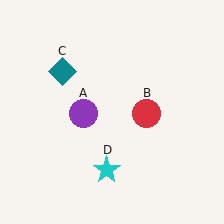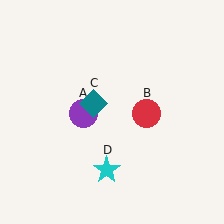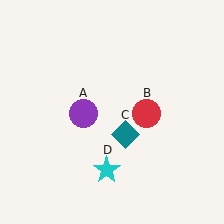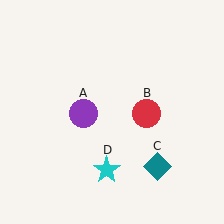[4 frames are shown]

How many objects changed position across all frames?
1 object changed position: teal diamond (object C).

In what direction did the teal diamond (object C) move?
The teal diamond (object C) moved down and to the right.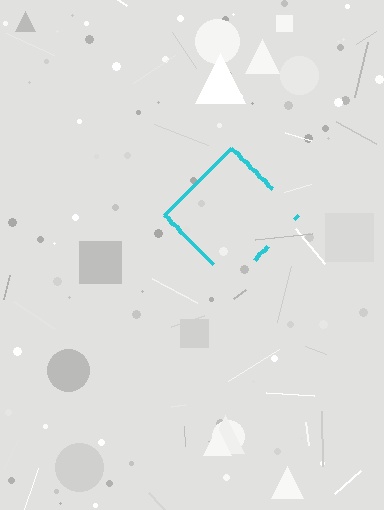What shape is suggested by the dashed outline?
The dashed outline suggests a diamond.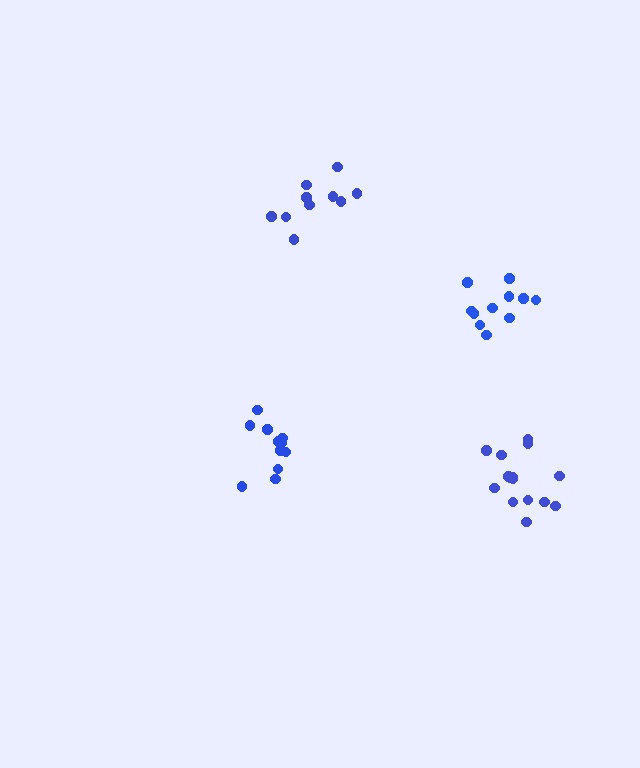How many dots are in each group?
Group 1: 11 dots, Group 2: 10 dots, Group 3: 15 dots, Group 4: 11 dots (47 total).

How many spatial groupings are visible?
There are 4 spatial groupings.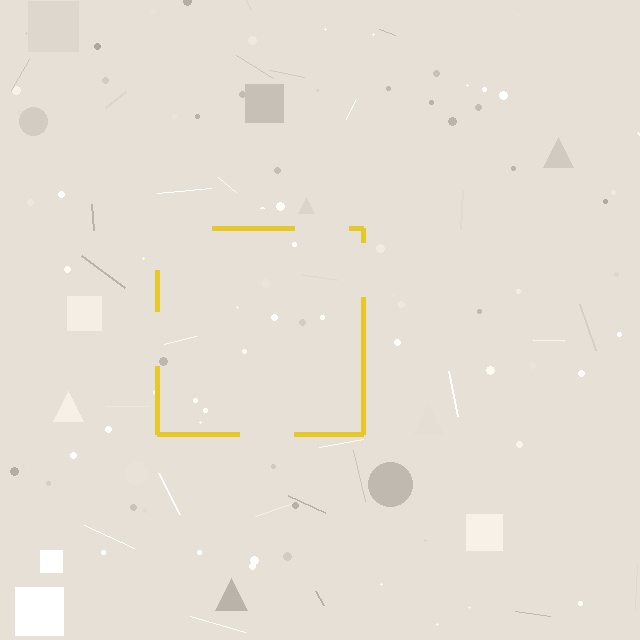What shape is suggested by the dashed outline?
The dashed outline suggests a square.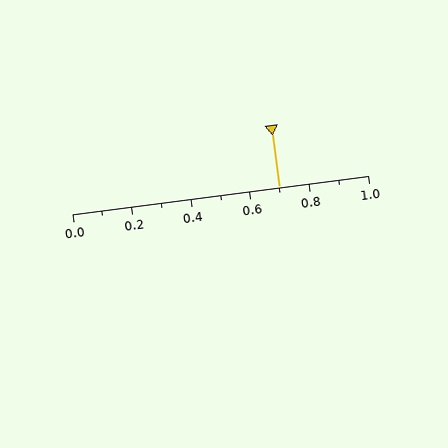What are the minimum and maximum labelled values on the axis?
The axis runs from 0.0 to 1.0.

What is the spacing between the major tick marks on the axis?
The major ticks are spaced 0.2 apart.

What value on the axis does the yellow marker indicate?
The marker indicates approximately 0.7.